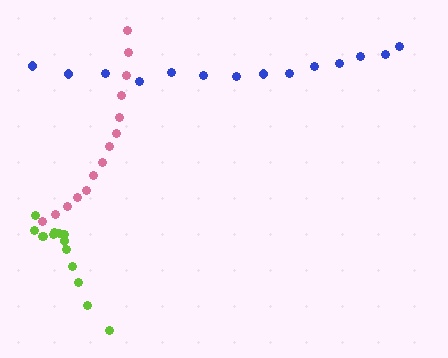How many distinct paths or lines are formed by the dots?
There are 3 distinct paths.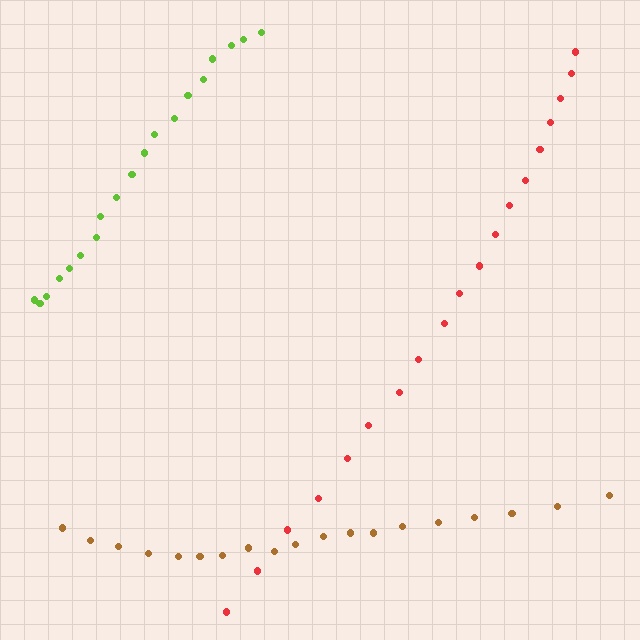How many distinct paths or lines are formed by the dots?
There are 3 distinct paths.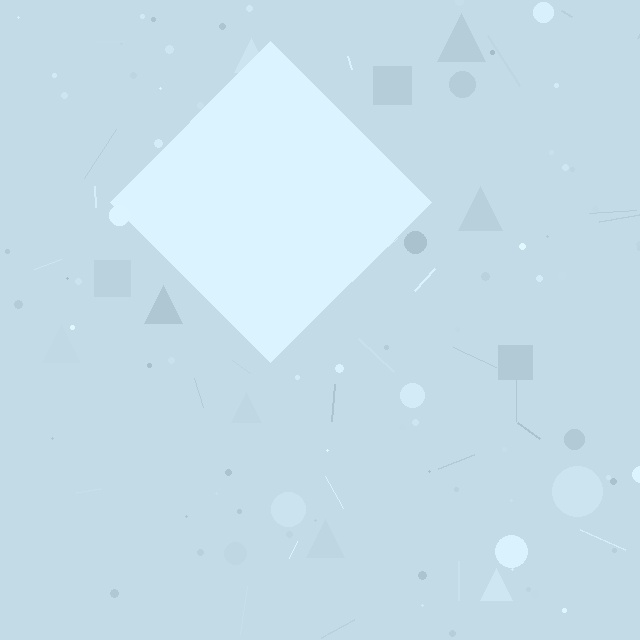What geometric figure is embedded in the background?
A diamond is embedded in the background.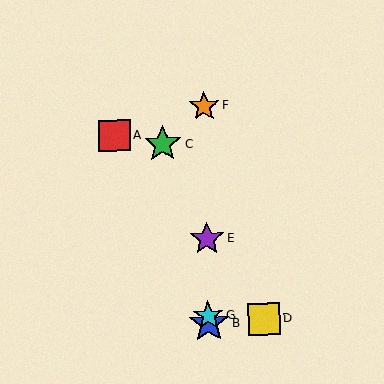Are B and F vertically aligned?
Yes, both are at x≈209.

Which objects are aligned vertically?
Objects B, E, F, G are aligned vertically.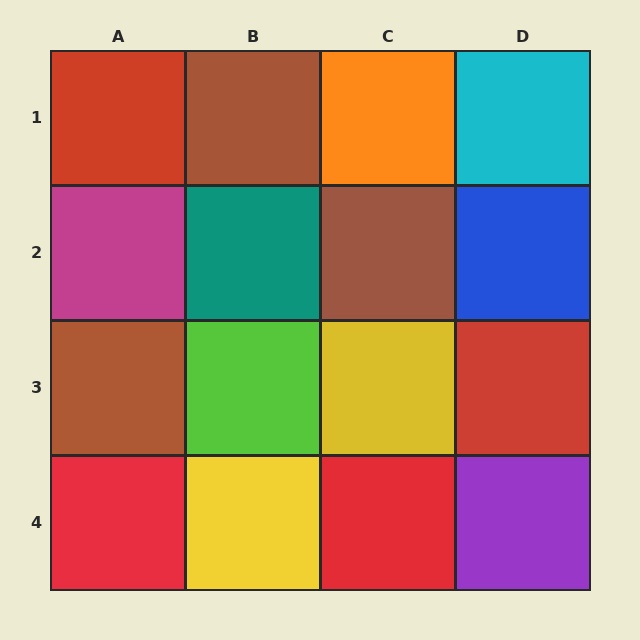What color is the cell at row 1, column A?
Red.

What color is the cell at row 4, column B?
Yellow.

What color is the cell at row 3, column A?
Brown.